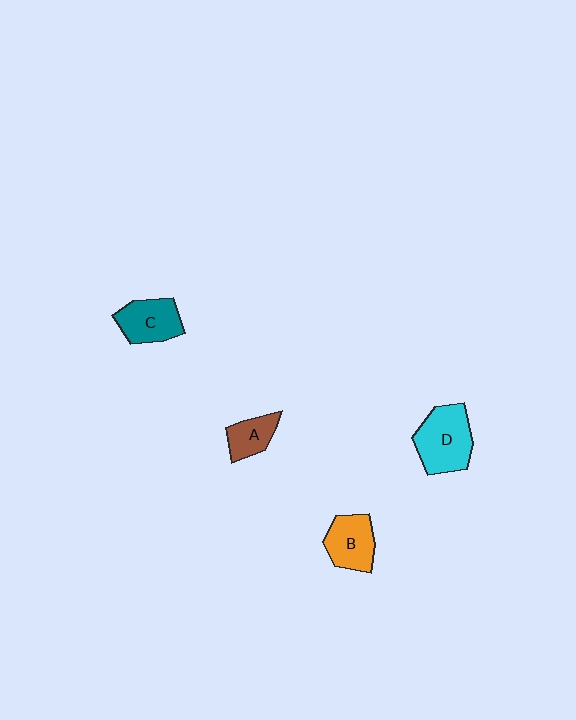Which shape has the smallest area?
Shape A (brown).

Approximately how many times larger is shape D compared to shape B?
Approximately 1.4 times.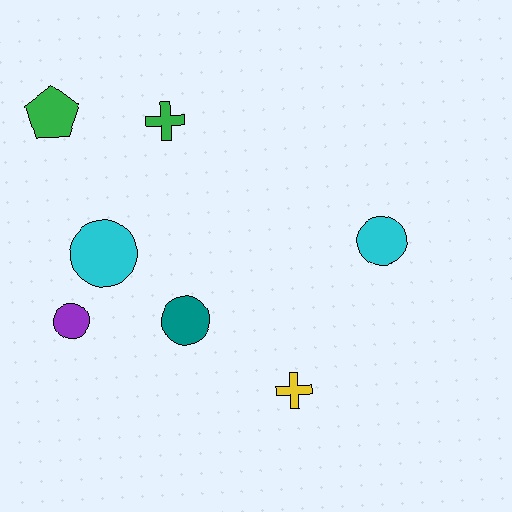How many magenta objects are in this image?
There are no magenta objects.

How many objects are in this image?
There are 7 objects.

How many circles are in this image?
There are 4 circles.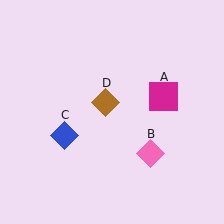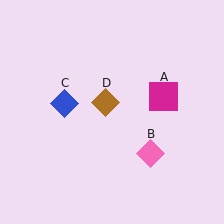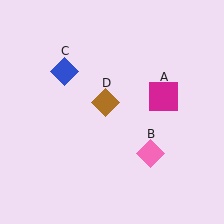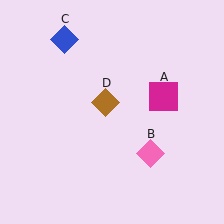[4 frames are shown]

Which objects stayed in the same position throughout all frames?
Magenta square (object A) and pink diamond (object B) and brown diamond (object D) remained stationary.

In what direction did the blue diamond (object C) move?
The blue diamond (object C) moved up.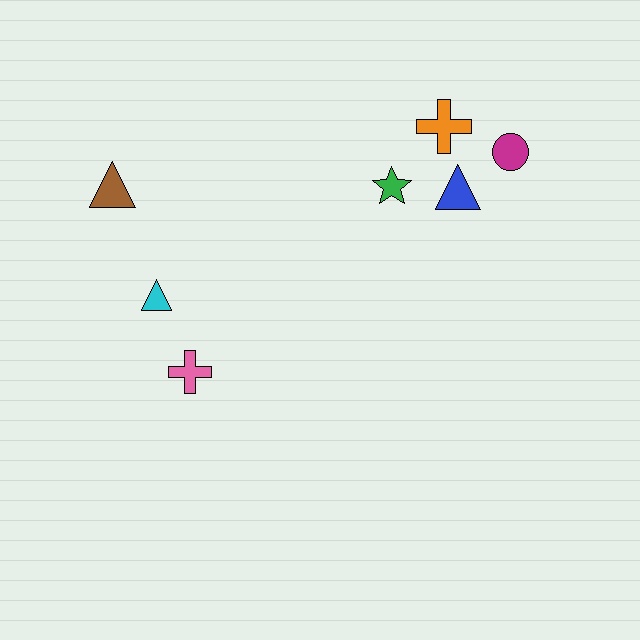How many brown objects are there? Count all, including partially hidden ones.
There is 1 brown object.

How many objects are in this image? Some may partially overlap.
There are 7 objects.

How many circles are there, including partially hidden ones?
There is 1 circle.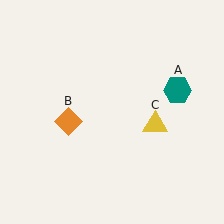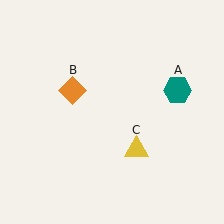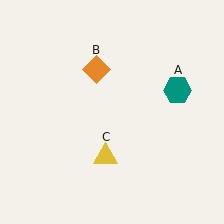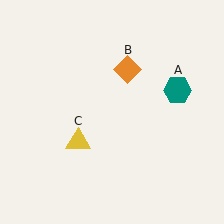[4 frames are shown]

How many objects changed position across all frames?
2 objects changed position: orange diamond (object B), yellow triangle (object C).